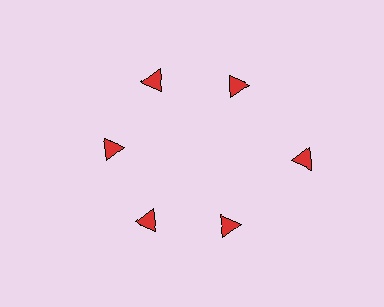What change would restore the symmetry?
The symmetry would be restored by moving it inward, back onto the ring so that all 6 triangles sit at equal angles and equal distance from the center.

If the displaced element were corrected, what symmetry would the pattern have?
It would have 6-fold rotational symmetry — the pattern would map onto itself every 60 degrees.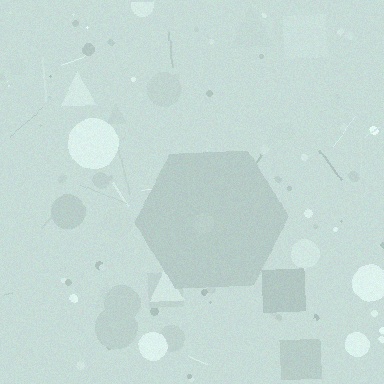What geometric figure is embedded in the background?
A hexagon is embedded in the background.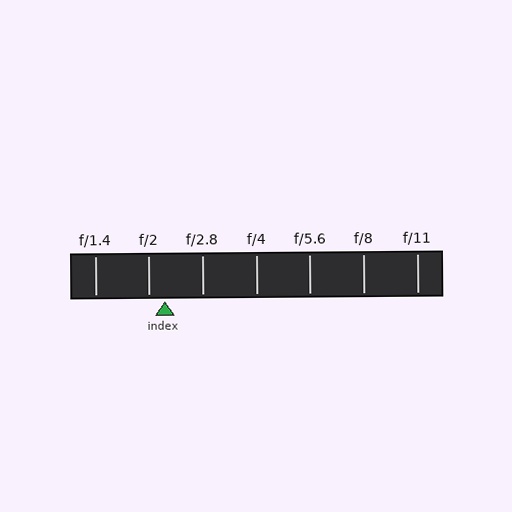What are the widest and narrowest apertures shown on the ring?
The widest aperture shown is f/1.4 and the narrowest is f/11.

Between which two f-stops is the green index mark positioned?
The index mark is between f/2 and f/2.8.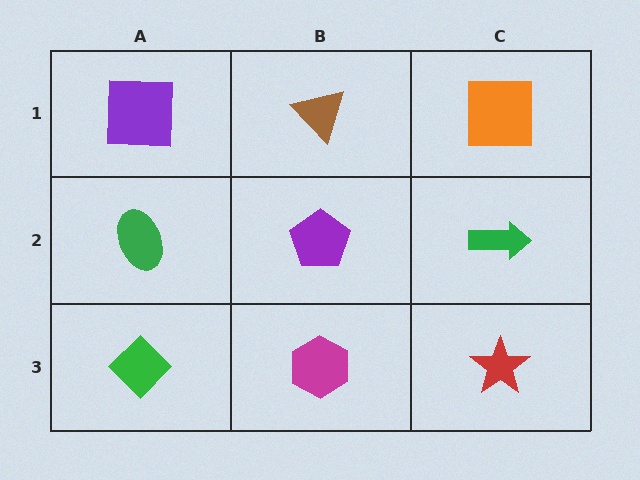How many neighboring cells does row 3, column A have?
2.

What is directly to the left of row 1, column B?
A purple square.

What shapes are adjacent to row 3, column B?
A purple pentagon (row 2, column B), a green diamond (row 3, column A), a red star (row 3, column C).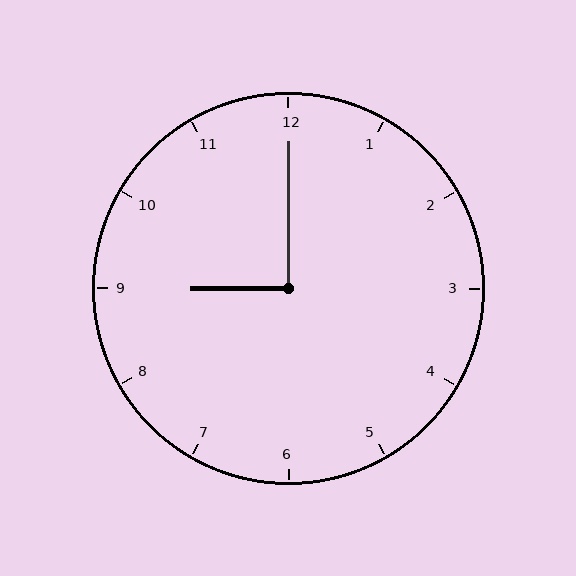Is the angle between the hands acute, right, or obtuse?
It is right.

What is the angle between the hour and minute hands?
Approximately 90 degrees.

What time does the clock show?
9:00.